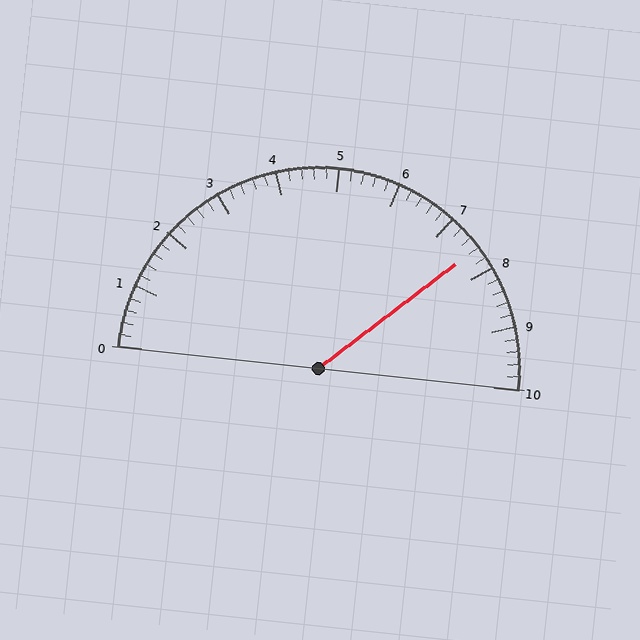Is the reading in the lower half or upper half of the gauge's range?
The reading is in the upper half of the range (0 to 10).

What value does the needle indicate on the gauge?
The needle indicates approximately 7.6.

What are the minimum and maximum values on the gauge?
The gauge ranges from 0 to 10.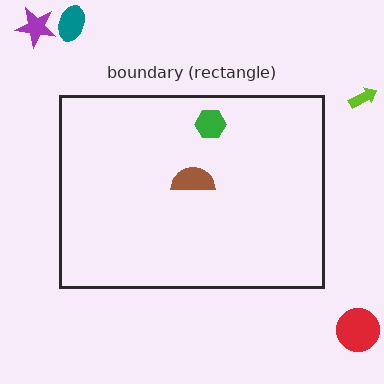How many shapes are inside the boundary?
2 inside, 4 outside.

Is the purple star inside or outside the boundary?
Outside.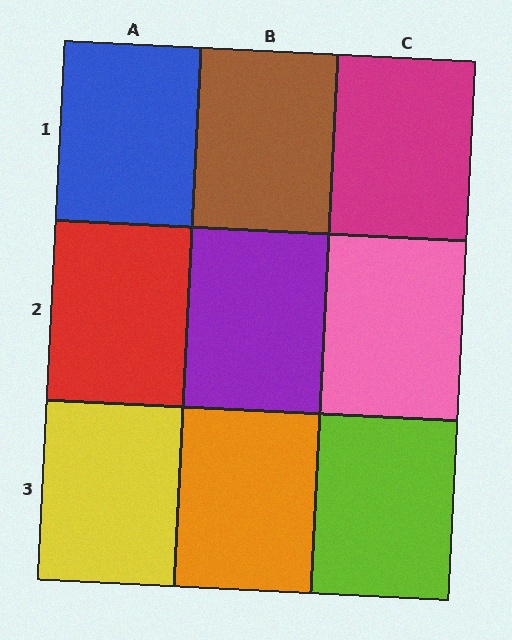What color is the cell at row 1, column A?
Blue.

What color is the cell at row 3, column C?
Lime.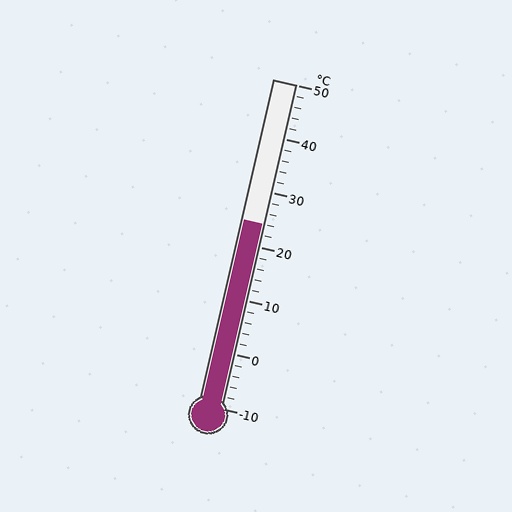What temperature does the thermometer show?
The thermometer shows approximately 24°C.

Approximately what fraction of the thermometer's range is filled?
The thermometer is filled to approximately 55% of its range.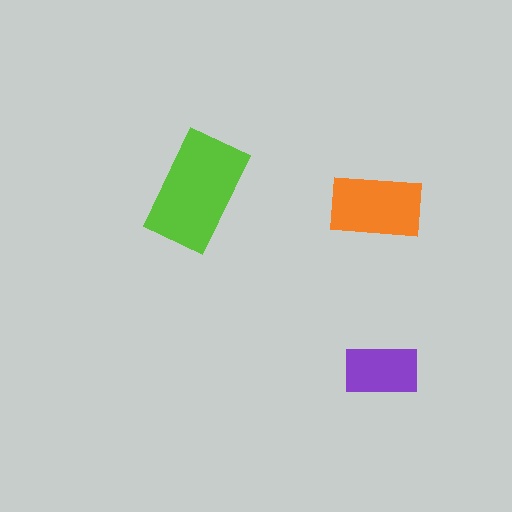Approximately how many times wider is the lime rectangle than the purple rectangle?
About 1.5 times wider.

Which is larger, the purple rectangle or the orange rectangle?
The orange one.